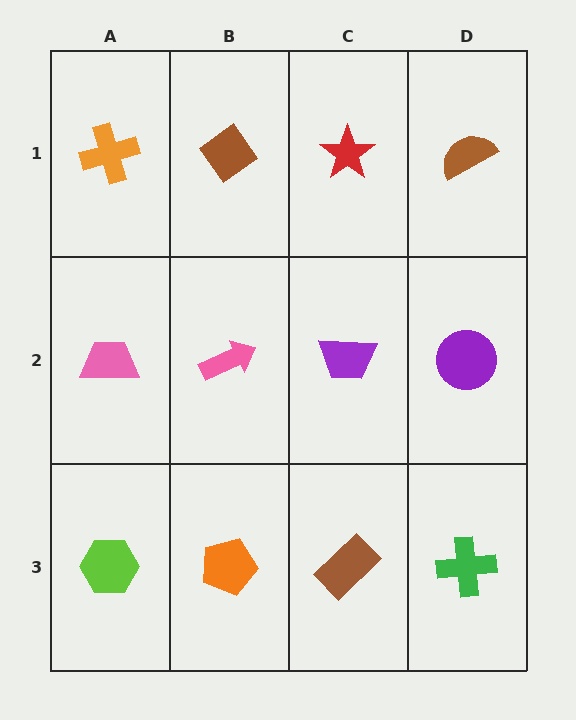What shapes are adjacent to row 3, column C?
A purple trapezoid (row 2, column C), an orange pentagon (row 3, column B), a green cross (row 3, column D).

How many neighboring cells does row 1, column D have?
2.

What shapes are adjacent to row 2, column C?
A red star (row 1, column C), a brown rectangle (row 3, column C), a pink arrow (row 2, column B), a purple circle (row 2, column D).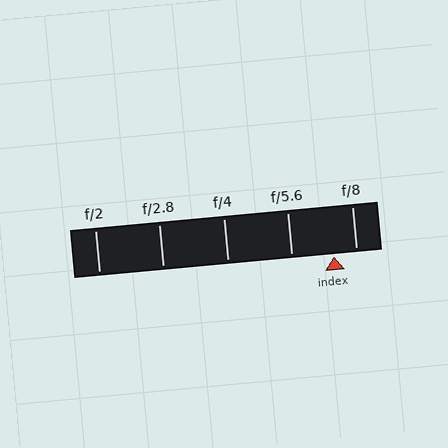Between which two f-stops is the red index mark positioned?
The index mark is between f/5.6 and f/8.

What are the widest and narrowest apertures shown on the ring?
The widest aperture shown is f/2 and the narrowest is f/8.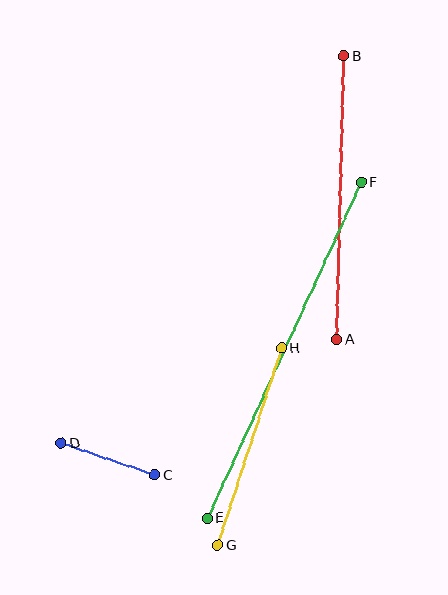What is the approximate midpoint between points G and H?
The midpoint is at approximately (250, 447) pixels.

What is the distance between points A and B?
The distance is approximately 283 pixels.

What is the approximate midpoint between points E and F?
The midpoint is at approximately (284, 350) pixels.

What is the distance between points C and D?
The distance is approximately 99 pixels.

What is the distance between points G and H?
The distance is approximately 207 pixels.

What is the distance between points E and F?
The distance is approximately 369 pixels.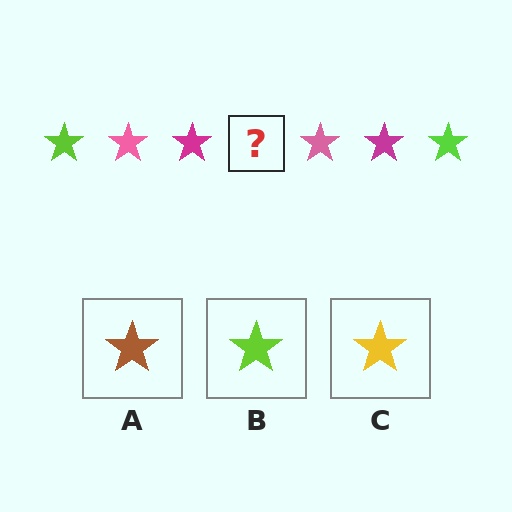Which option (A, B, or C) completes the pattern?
B.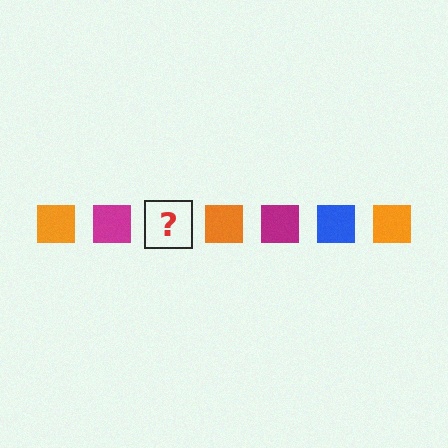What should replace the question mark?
The question mark should be replaced with a blue square.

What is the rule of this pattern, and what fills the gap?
The rule is that the pattern cycles through orange, magenta, blue squares. The gap should be filled with a blue square.